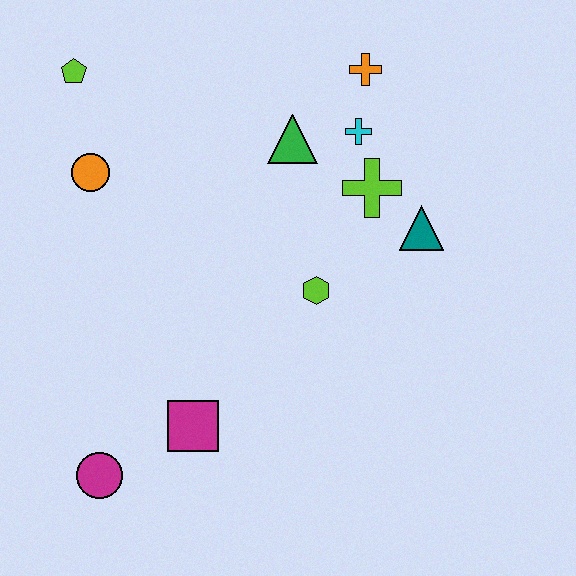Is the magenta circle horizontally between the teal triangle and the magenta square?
No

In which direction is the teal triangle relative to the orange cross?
The teal triangle is below the orange cross.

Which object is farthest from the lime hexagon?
The lime pentagon is farthest from the lime hexagon.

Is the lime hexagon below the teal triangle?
Yes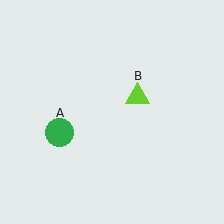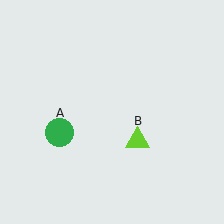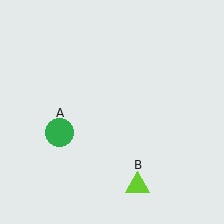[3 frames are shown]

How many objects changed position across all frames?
1 object changed position: lime triangle (object B).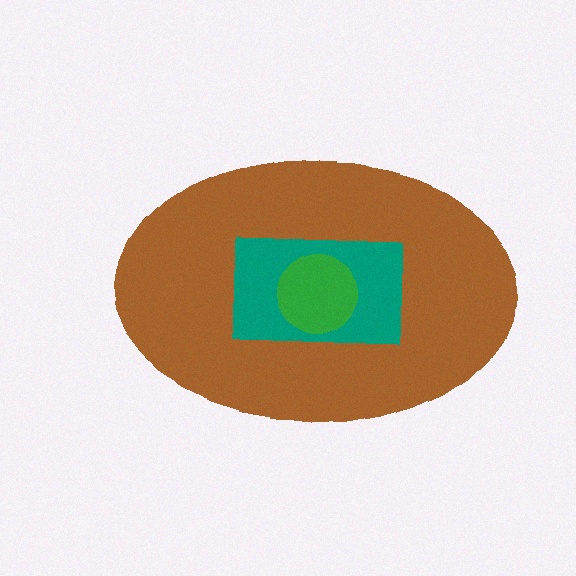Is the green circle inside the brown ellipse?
Yes.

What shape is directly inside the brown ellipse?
The teal rectangle.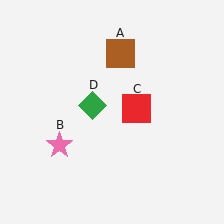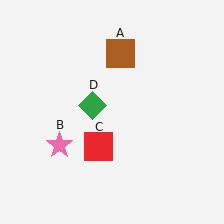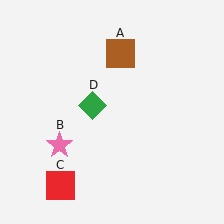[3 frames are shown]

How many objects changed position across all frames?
1 object changed position: red square (object C).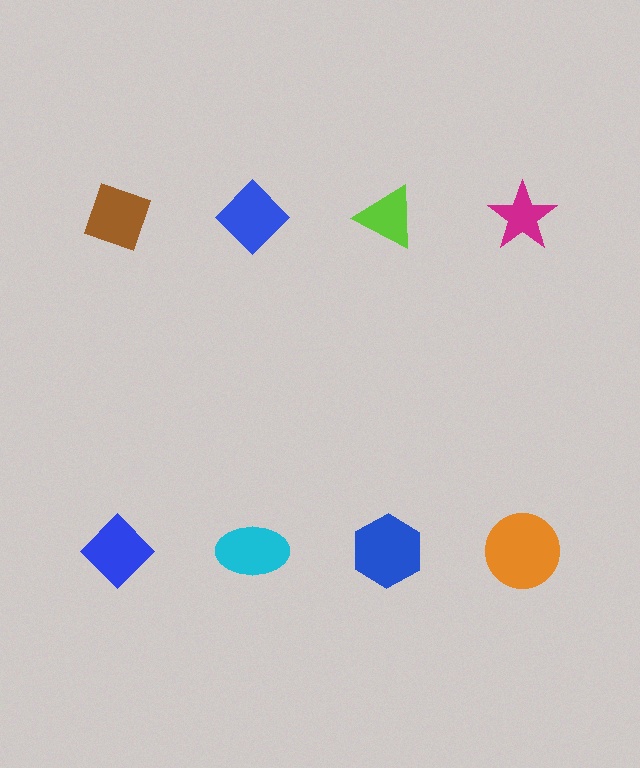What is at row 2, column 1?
A blue diamond.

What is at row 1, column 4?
A magenta star.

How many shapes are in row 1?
4 shapes.